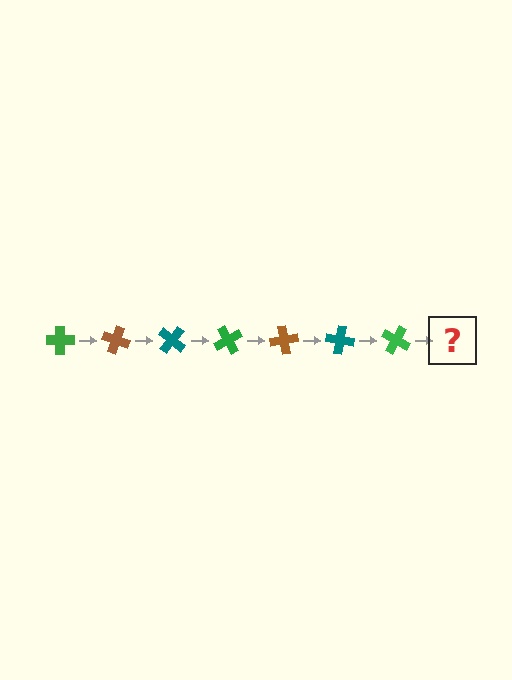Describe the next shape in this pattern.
It should be a brown cross, rotated 140 degrees from the start.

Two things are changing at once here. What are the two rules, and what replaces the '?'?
The two rules are that it rotates 20 degrees each step and the color cycles through green, brown, and teal. The '?' should be a brown cross, rotated 140 degrees from the start.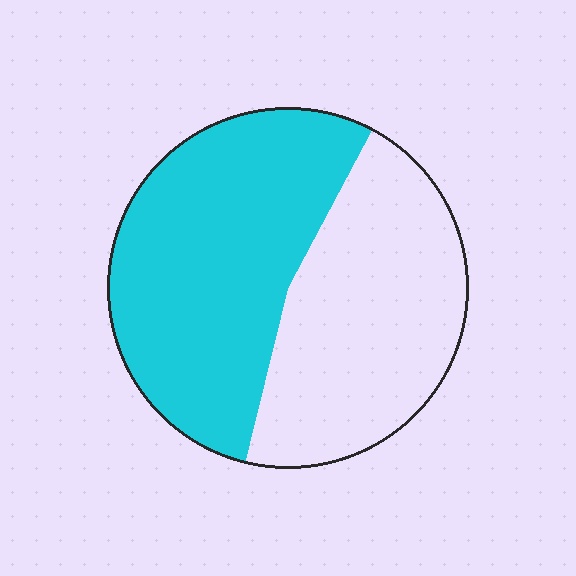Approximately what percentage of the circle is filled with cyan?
Approximately 55%.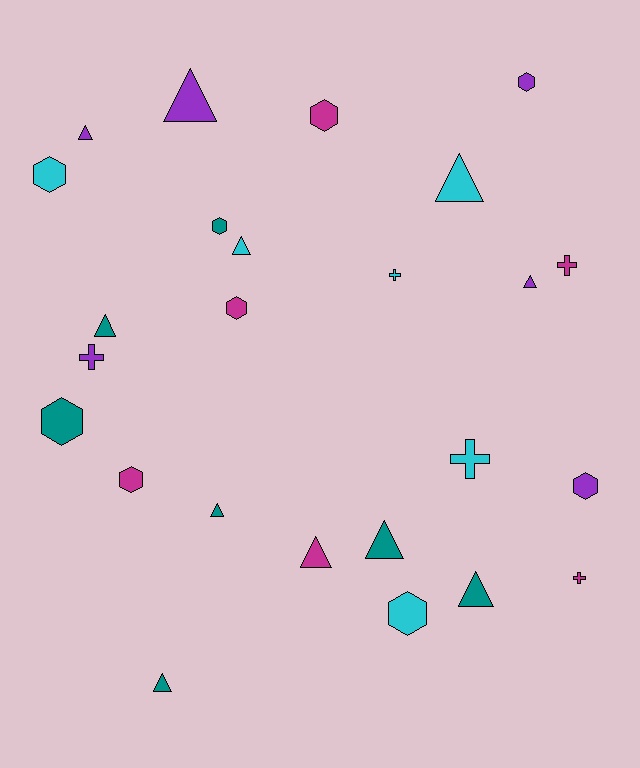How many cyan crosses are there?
There are 2 cyan crosses.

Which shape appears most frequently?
Triangle, with 11 objects.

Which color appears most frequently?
Teal, with 7 objects.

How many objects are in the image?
There are 25 objects.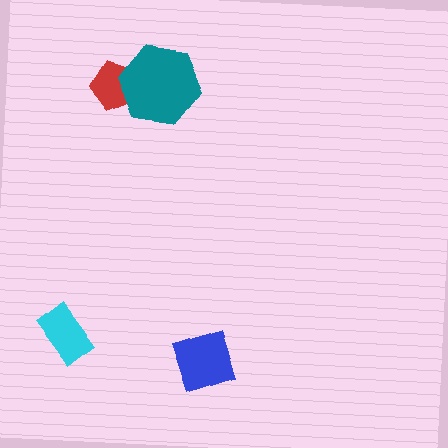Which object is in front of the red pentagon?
The teal hexagon is in front of the red pentagon.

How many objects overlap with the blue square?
0 objects overlap with the blue square.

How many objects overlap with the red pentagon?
1 object overlaps with the red pentagon.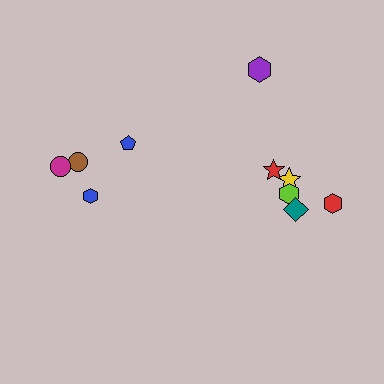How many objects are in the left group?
There are 4 objects.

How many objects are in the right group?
There are 6 objects.